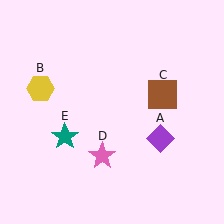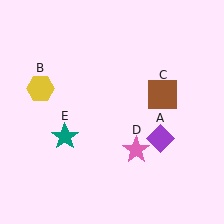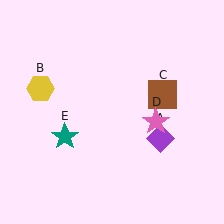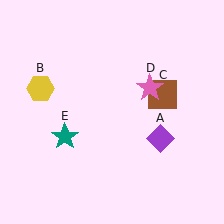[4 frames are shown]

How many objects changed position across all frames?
1 object changed position: pink star (object D).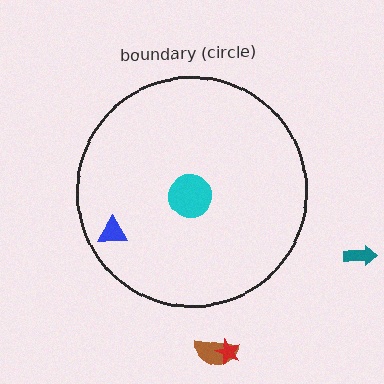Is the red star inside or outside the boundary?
Outside.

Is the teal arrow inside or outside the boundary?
Outside.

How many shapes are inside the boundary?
2 inside, 3 outside.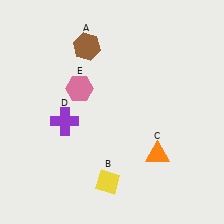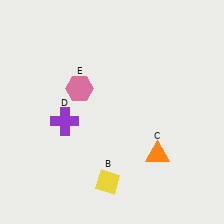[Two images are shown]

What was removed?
The brown hexagon (A) was removed in Image 2.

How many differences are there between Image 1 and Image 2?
There is 1 difference between the two images.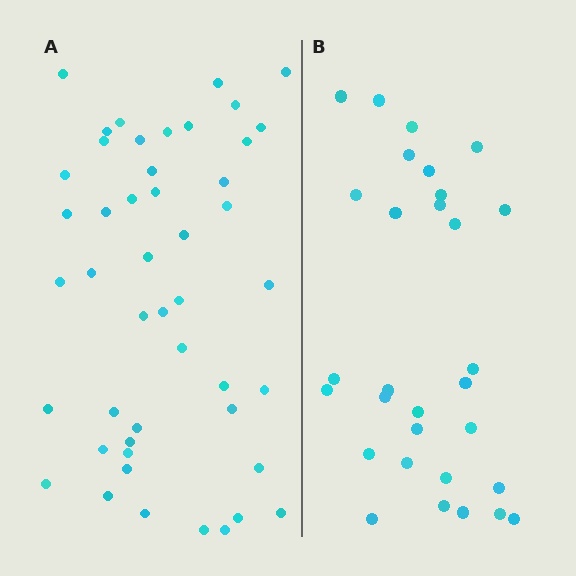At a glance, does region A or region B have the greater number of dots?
Region A (the left region) has more dots.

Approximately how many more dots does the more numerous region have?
Region A has approximately 15 more dots than region B.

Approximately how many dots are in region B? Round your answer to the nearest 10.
About 30 dots.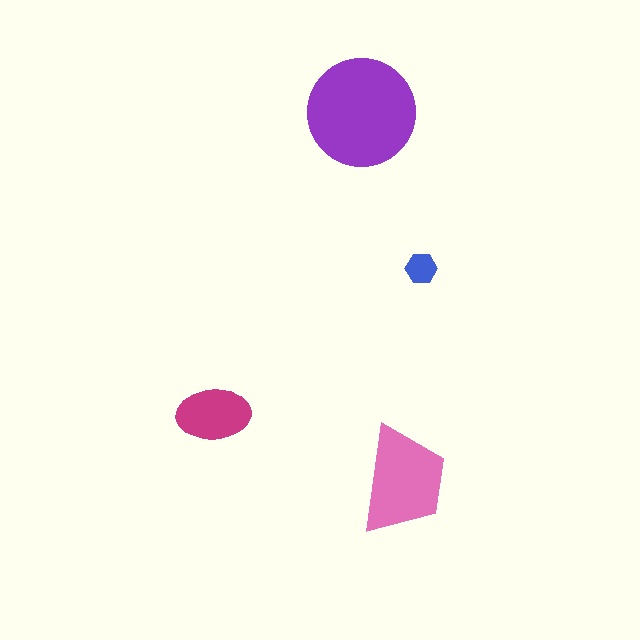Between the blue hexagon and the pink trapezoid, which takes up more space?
The pink trapezoid.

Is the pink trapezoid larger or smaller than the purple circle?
Smaller.